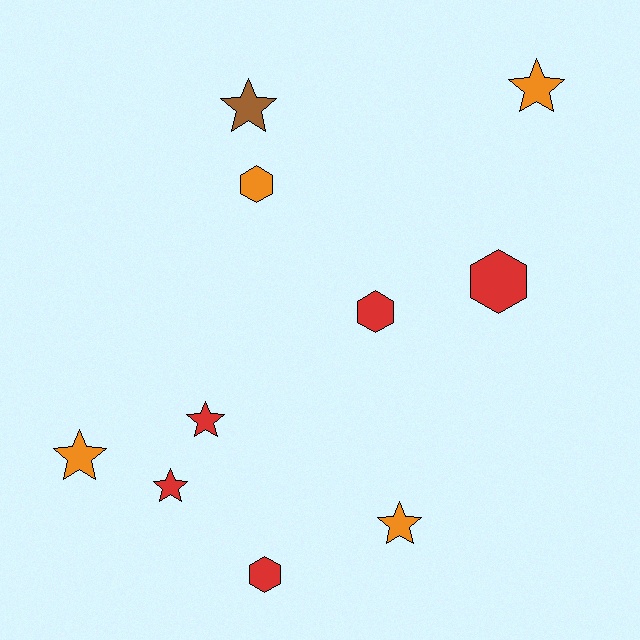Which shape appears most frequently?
Star, with 6 objects.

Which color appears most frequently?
Red, with 5 objects.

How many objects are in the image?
There are 10 objects.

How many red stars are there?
There are 2 red stars.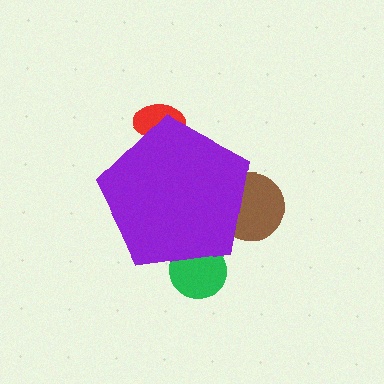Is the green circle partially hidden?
Yes, the green circle is partially hidden behind the purple pentagon.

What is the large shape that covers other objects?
A purple pentagon.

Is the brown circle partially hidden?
Yes, the brown circle is partially hidden behind the purple pentagon.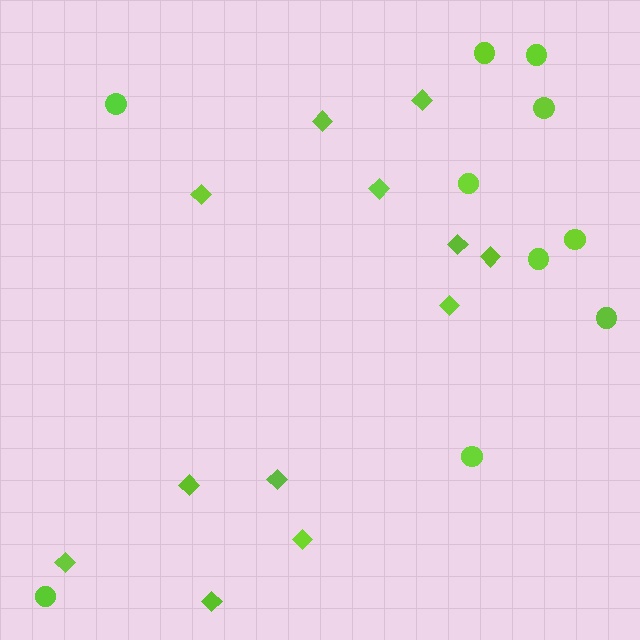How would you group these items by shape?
There are 2 groups: one group of circles (10) and one group of diamonds (12).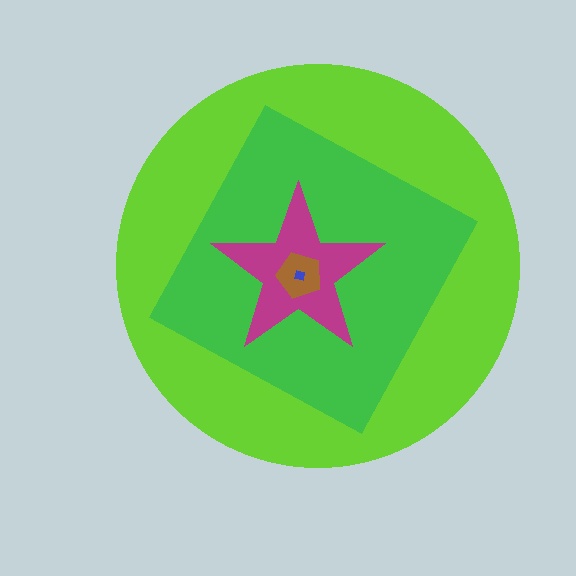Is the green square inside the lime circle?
Yes.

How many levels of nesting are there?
5.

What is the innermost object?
The blue square.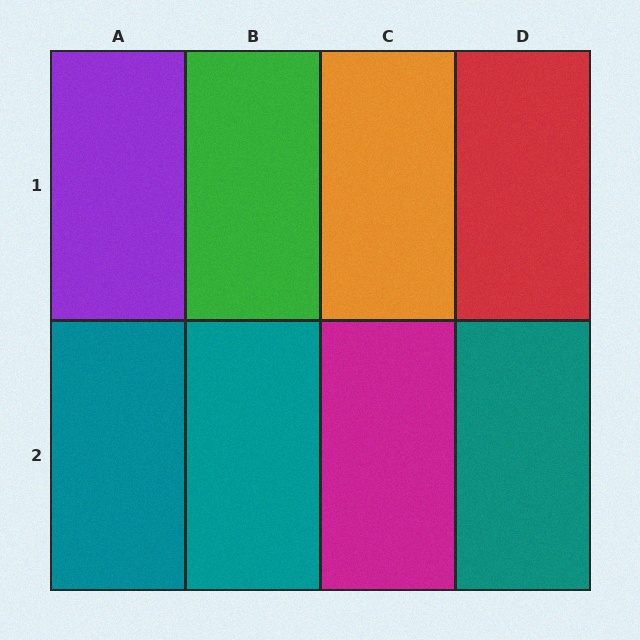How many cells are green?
1 cell is green.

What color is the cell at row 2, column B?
Teal.